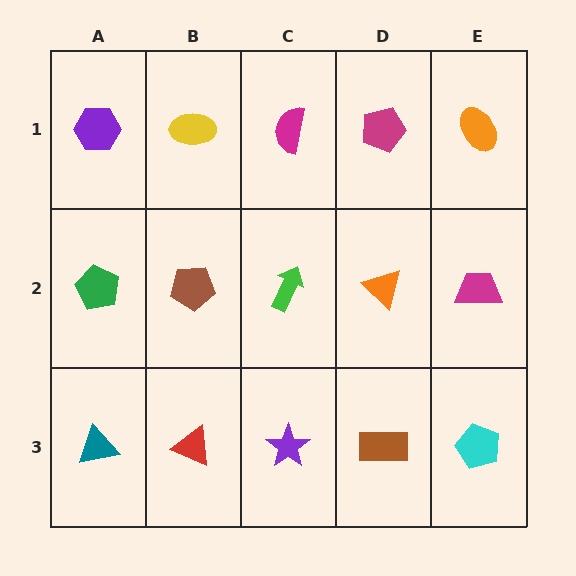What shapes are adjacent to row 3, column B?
A brown pentagon (row 2, column B), a teal triangle (row 3, column A), a purple star (row 3, column C).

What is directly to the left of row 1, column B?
A purple hexagon.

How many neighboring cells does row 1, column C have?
3.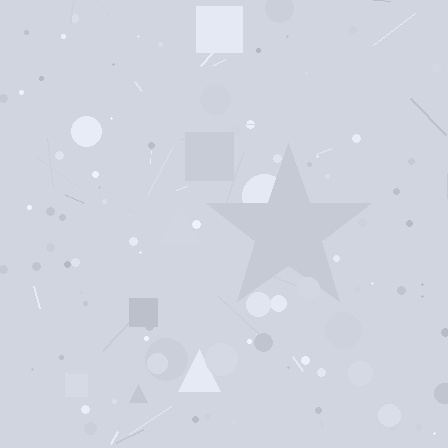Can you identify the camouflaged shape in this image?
The camouflaged shape is a star.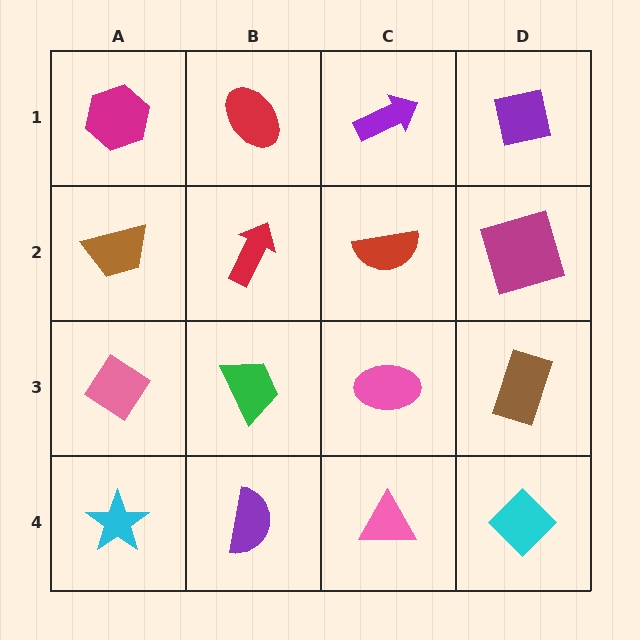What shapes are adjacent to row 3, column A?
A brown trapezoid (row 2, column A), a cyan star (row 4, column A), a green trapezoid (row 3, column B).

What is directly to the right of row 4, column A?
A purple semicircle.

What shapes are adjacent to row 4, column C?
A pink ellipse (row 3, column C), a purple semicircle (row 4, column B), a cyan diamond (row 4, column D).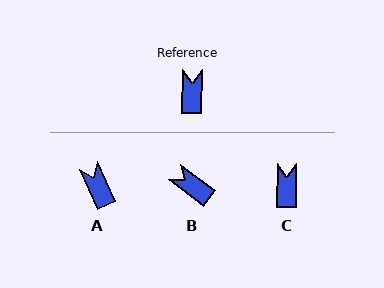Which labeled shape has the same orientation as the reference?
C.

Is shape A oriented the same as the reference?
No, it is off by about 25 degrees.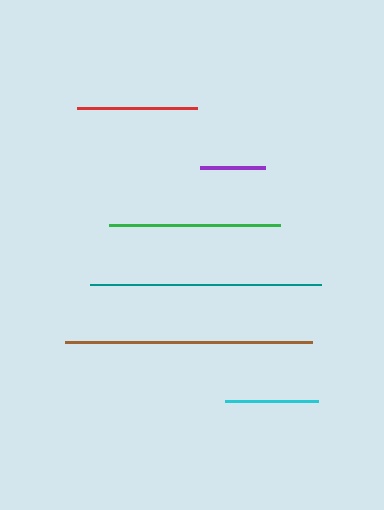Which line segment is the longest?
The brown line is the longest at approximately 248 pixels.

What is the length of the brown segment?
The brown segment is approximately 248 pixels long.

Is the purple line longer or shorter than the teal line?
The teal line is longer than the purple line.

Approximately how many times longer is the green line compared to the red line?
The green line is approximately 1.4 times the length of the red line.